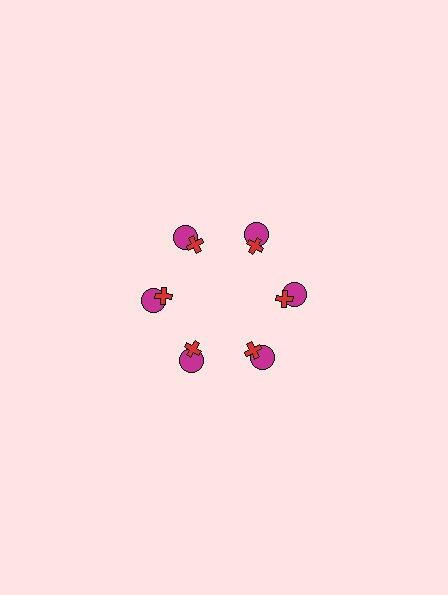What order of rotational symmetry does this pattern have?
This pattern has 6-fold rotational symmetry.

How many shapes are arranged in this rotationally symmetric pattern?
There are 12 shapes, arranged in 6 groups of 2.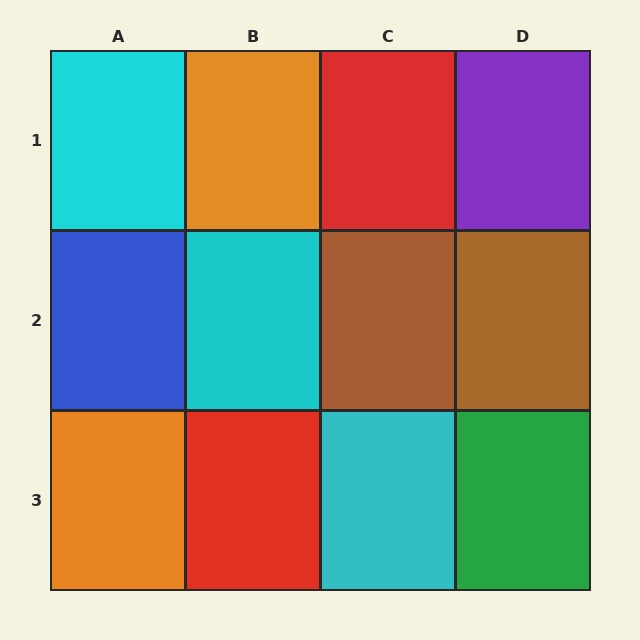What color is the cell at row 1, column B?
Orange.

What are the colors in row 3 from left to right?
Orange, red, cyan, green.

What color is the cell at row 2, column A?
Blue.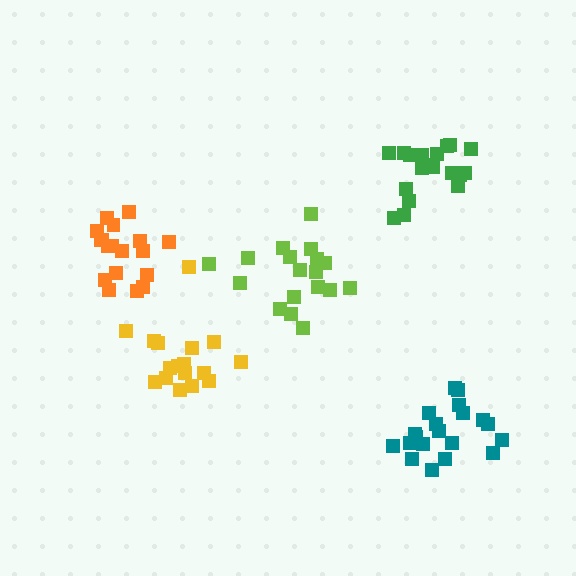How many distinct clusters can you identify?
There are 5 distinct clusters.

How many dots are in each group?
Group 1: 20 dots, Group 2: 18 dots, Group 3: 18 dots, Group 4: 19 dots, Group 5: 17 dots (92 total).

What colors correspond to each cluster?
The clusters are colored: teal, lime, orange, green, yellow.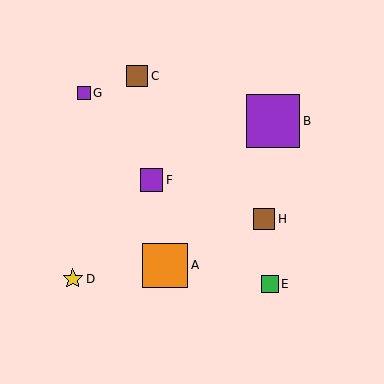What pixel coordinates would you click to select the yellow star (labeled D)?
Click at (73, 279) to select the yellow star D.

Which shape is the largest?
The purple square (labeled B) is the largest.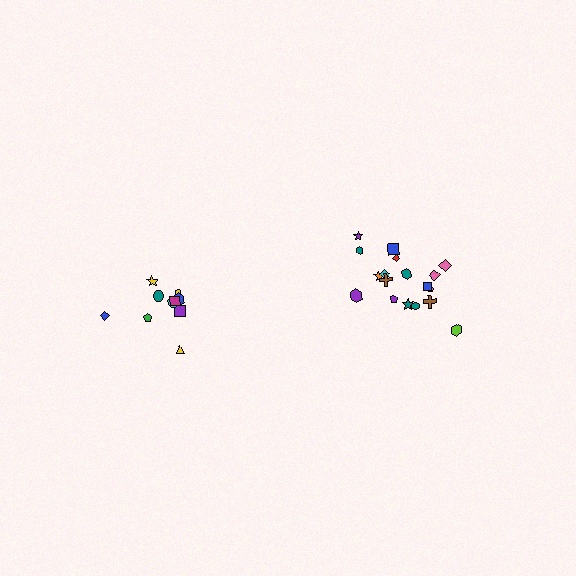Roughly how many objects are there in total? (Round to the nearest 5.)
Roughly 30 objects in total.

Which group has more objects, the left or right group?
The right group.